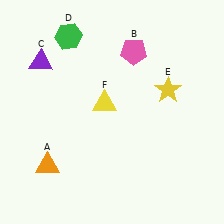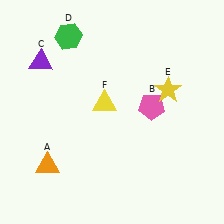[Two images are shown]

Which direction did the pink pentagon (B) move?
The pink pentagon (B) moved down.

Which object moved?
The pink pentagon (B) moved down.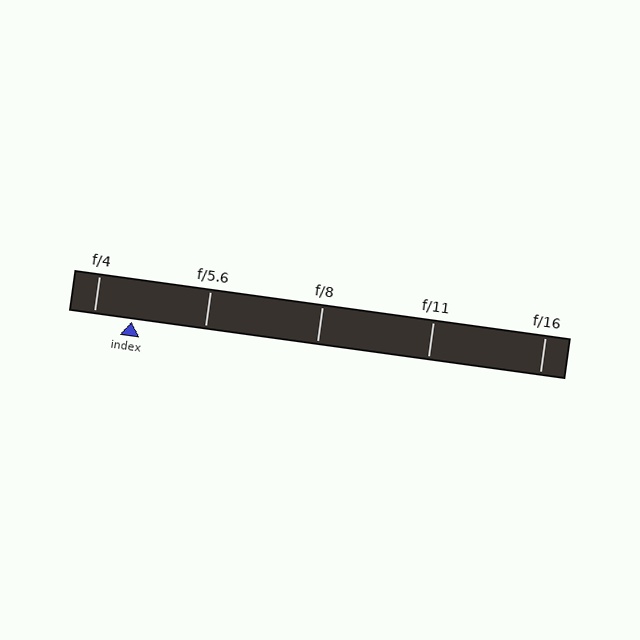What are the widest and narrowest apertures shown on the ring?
The widest aperture shown is f/4 and the narrowest is f/16.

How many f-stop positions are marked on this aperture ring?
There are 5 f-stop positions marked.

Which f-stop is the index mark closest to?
The index mark is closest to f/4.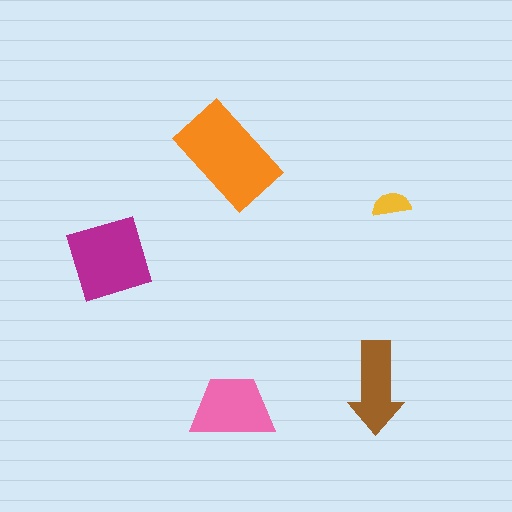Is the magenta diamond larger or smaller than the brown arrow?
Larger.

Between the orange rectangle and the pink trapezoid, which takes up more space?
The orange rectangle.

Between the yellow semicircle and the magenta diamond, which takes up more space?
The magenta diamond.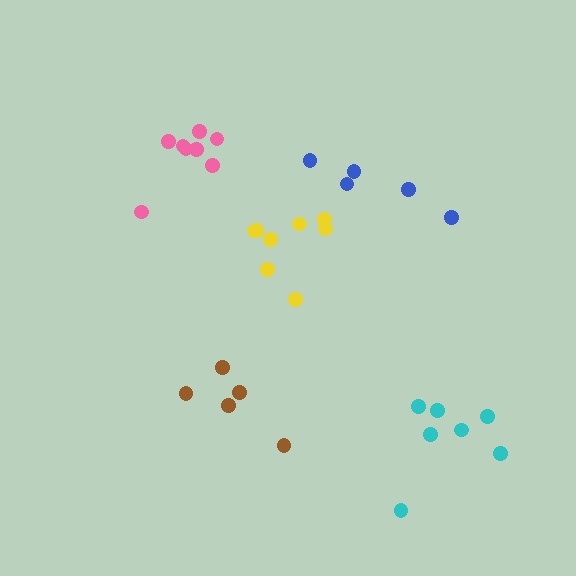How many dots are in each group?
Group 1: 5 dots, Group 2: 7 dots, Group 3: 8 dots, Group 4: 5 dots, Group 5: 8 dots (33 total).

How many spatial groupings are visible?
There are 5 spatial groupings.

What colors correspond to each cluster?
The clusters are colored: brown, cyan, pink, blue, yellow.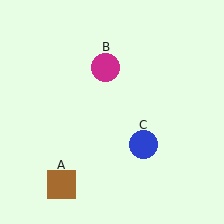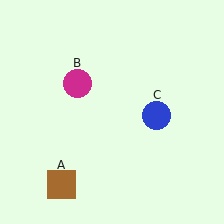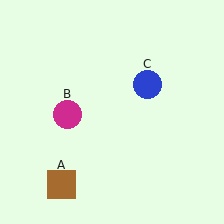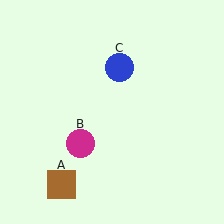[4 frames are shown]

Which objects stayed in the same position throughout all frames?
Brown square (object A) remained stationary.